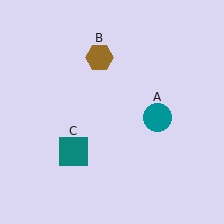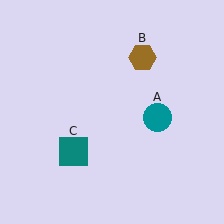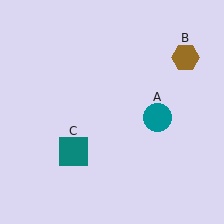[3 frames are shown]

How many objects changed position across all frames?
1 object changed position: brown hexagon (object B).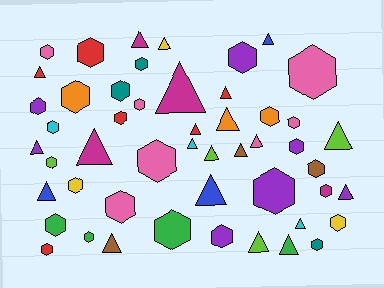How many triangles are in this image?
There are 22 triangles.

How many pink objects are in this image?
There are 7 pink objects.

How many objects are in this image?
There are 50 objects.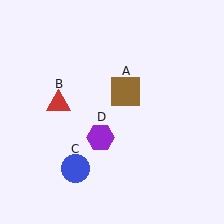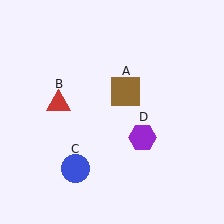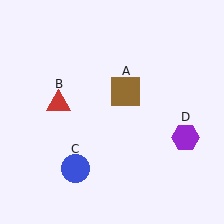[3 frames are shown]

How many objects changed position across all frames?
1 object changed position: purple hexagon (object D).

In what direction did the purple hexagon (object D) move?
The purple hexagon (object D) moved right.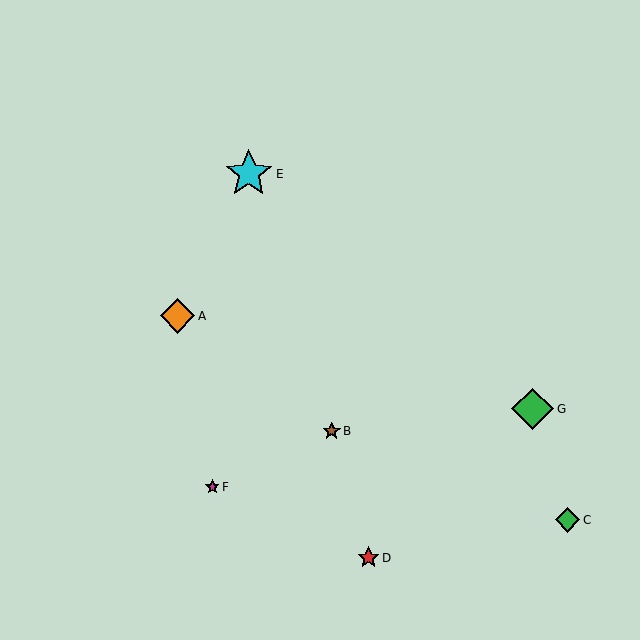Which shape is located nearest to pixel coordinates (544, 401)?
The green diamond (labeled G) at (533, 409) is nearest to that location.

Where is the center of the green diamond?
The center of the green diamond is at (533, 409).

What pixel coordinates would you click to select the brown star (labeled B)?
Click at (332, 431) to select the brown star B.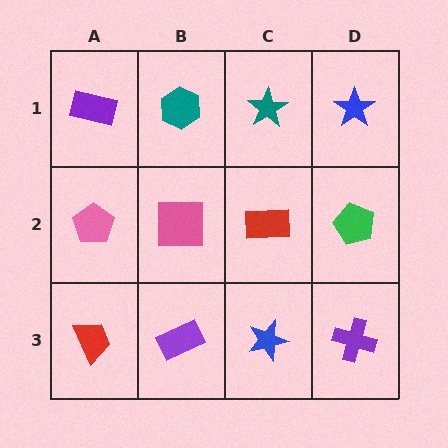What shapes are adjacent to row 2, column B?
A teal hexagon (row 1, column B), a purple rectangle (row 3, column B), a pink pentagon (row 2, column A), a red rectangle (row 2, column C).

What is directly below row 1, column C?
A red rectangle.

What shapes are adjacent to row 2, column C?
A teal star (row 1, column C), a blue star (row 3, column C), a pink square (row 2, column B), a green pentagon (row 2, column D).